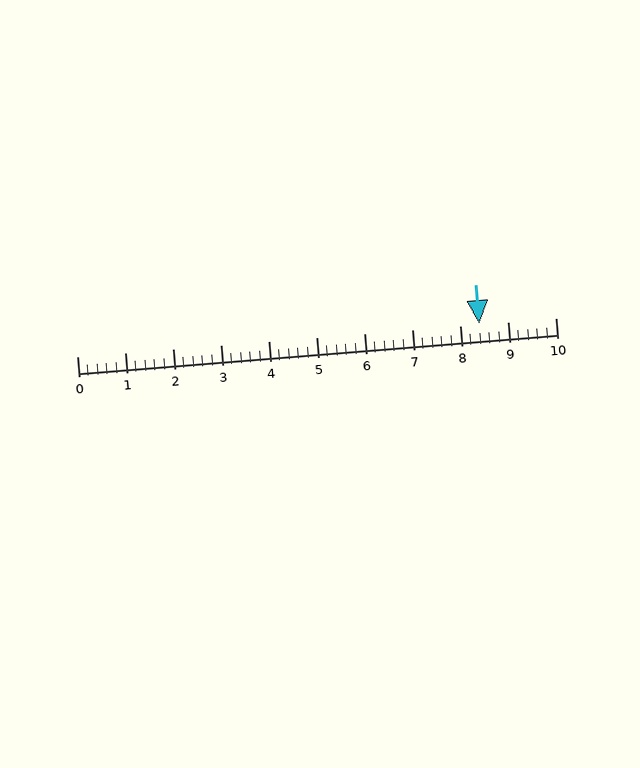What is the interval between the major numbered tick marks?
The major tick marks are spaced 1 units apart.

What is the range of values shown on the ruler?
The ruler shows values from 0 to 10.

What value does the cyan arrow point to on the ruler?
The cyan arrow points to approximately 8.4.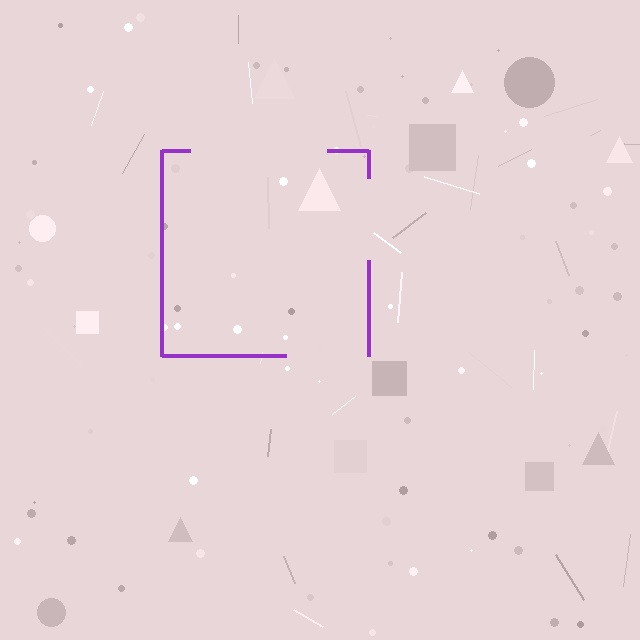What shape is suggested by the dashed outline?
The dashed outline suggests a square.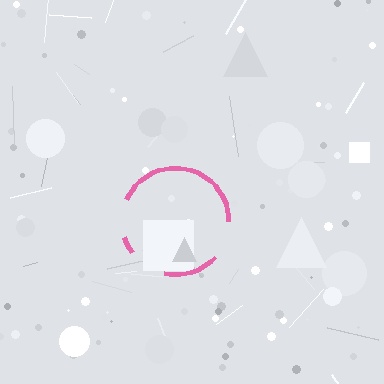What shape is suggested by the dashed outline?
The dashed outline suggests a circle.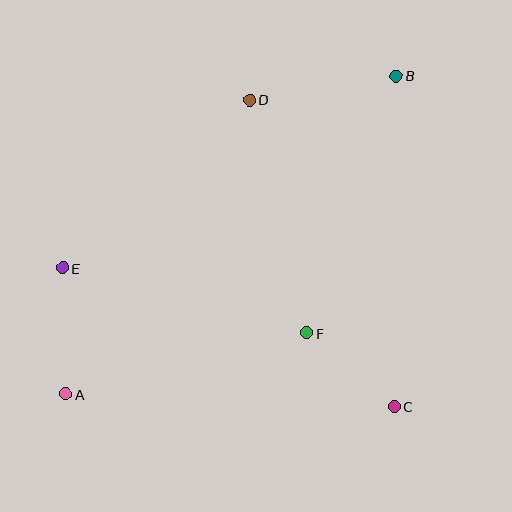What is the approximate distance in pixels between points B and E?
The distance between B and E is approximately 385 pixels.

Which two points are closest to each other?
Points C and F are closest to each other.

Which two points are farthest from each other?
Points A and B are farthest from each other.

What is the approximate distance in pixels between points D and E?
The distance between D and E is approximately 252 pixels.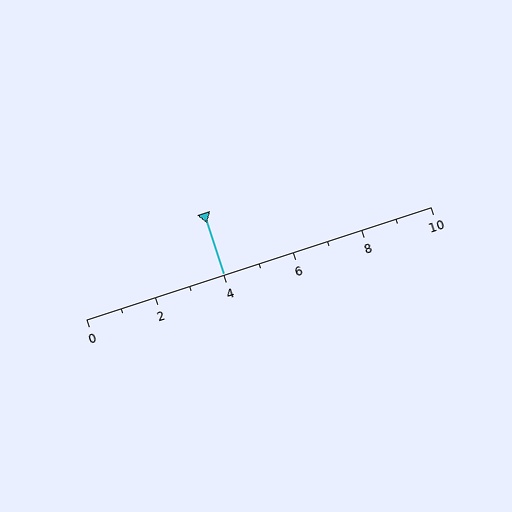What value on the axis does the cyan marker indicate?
The marker indicates approximately 4.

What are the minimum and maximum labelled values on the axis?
The axis runs from 0 to 10.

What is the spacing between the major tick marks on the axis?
The major ticks are spaced 2 apart.